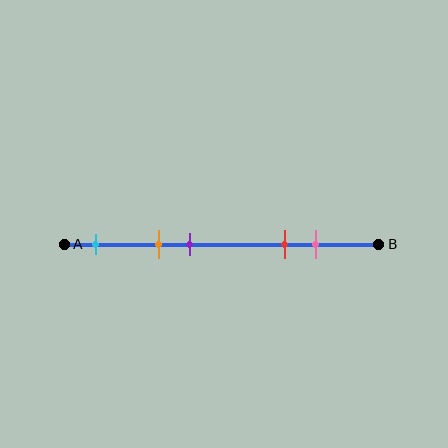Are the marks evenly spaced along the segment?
No, the marks are not evenly spaced.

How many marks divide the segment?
There are 5 marks dividing the segment.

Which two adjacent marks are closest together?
The orange and purple marks are the closest adjacent pair.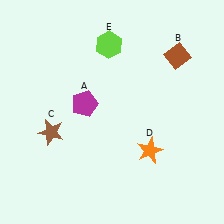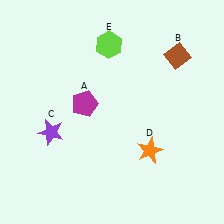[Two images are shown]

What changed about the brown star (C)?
In Image 1, C is brown. In Image 2, it changed to purple.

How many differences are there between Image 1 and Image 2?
There is 1 difference between the two images.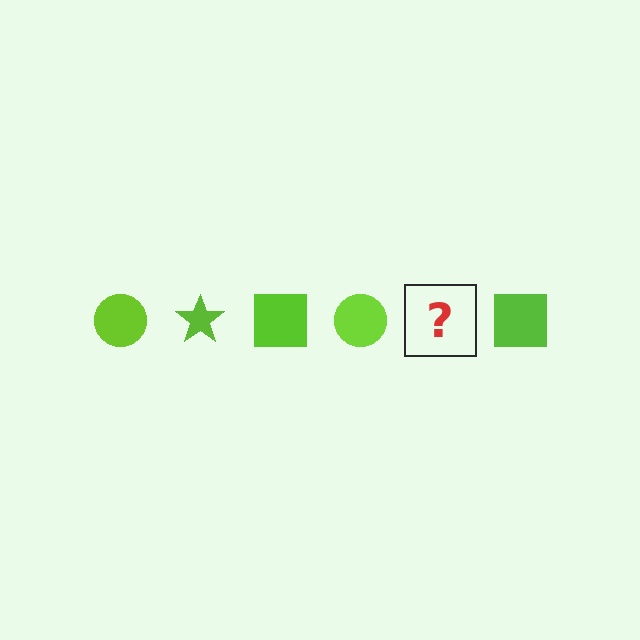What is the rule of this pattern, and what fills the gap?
The rule is that the pattern cycles through circle, star, square shapes in lime. The gap should be filled with a lime star.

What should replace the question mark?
The question mark should be replaced with a lime star.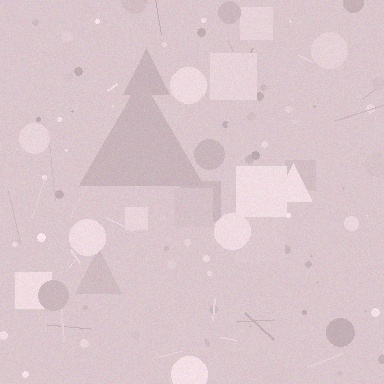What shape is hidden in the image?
A triangle is hidden in the image.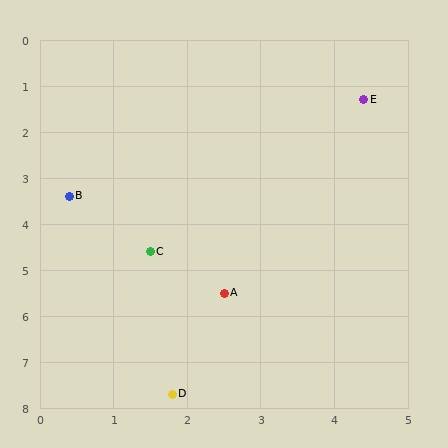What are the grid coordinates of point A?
Point A is at approximately (2.5, 5.5).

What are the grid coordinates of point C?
Point C is at approximately (1.5, 4.6).